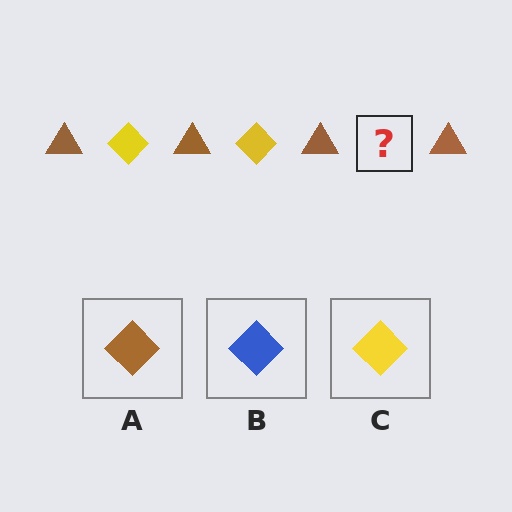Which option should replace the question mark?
Option C.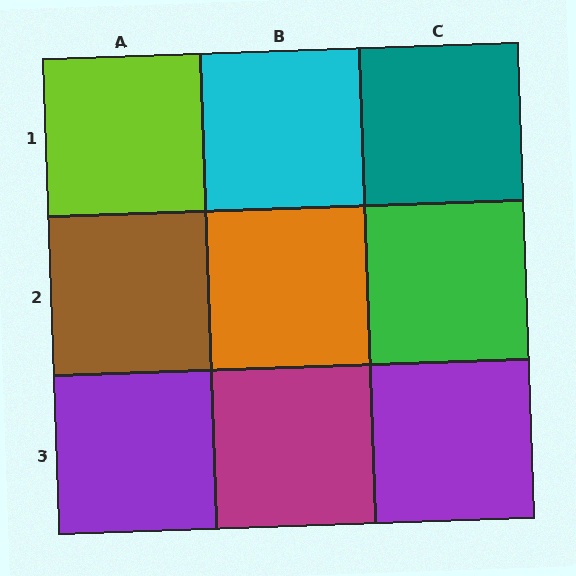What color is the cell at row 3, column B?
Magenta.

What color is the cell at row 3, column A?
Purple.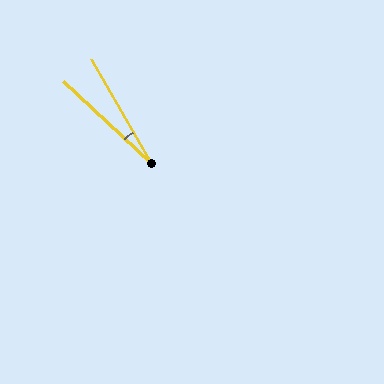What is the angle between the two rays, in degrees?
Approximately 17 degrees.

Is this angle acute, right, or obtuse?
It is acute.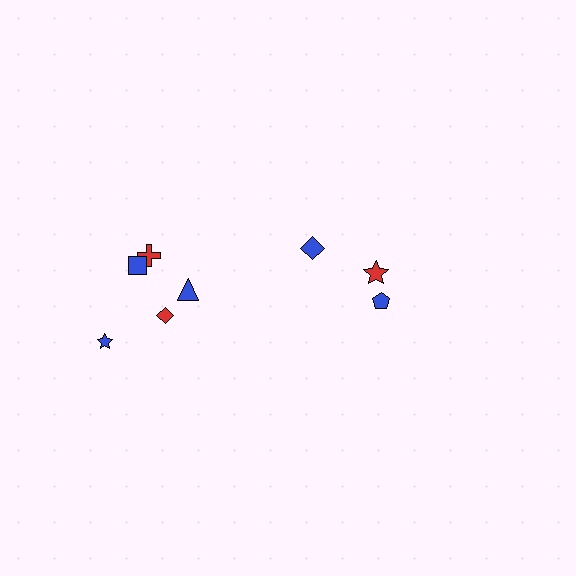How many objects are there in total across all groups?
There are 8 objects.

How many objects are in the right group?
There are 3 objects.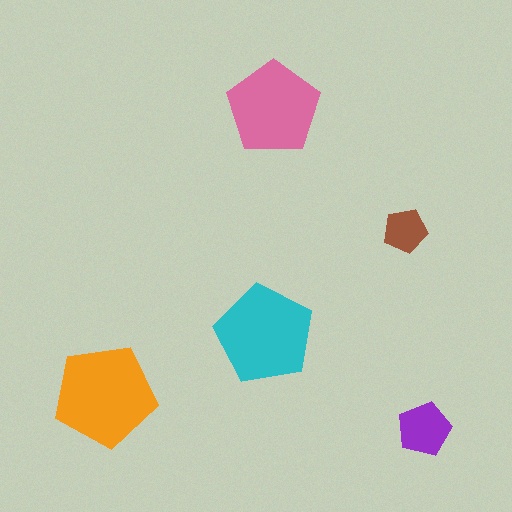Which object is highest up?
The pink pentagon is topmost.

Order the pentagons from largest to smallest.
the orange one, the cyan one, the pink one, the purple one, the brown one.